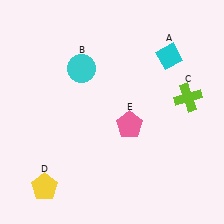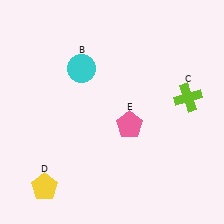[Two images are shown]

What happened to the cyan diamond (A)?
The cyan diamond (A) was removed in Image 2. It was in the top-right area of Image 1.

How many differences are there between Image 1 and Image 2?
There is 1 difference between the two images.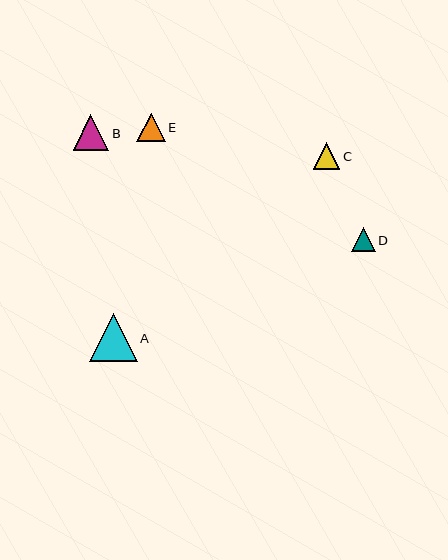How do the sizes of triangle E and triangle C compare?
Triangle E and triangle C are approximately the same size.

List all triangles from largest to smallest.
From largest to smallest: A, B, E, C, D.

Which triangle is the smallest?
Triangle D is the smallest with a size of approximately 24 pixels.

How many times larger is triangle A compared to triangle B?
Triangle A is approximately 1.3 times the size of triangle B.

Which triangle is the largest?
Triangle A is the largest with a size of approximately 48 pixels.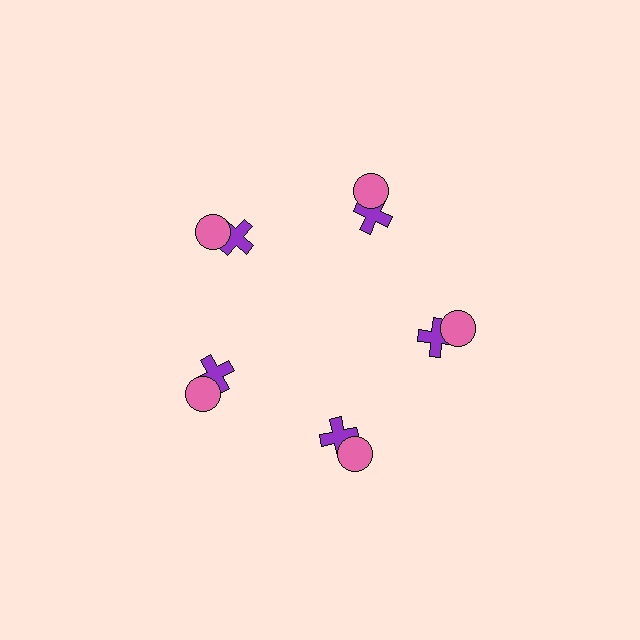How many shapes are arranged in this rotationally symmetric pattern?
There are 10 shapes, arranged in 5 groups of 2.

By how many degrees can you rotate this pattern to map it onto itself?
The pattern maps onto itself every 72 degrees of rotation.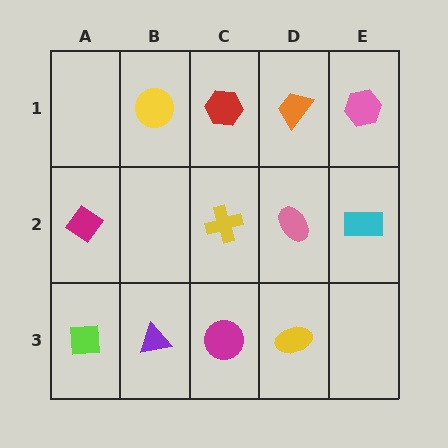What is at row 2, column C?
A yellow cross.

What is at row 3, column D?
A yellow ellipse.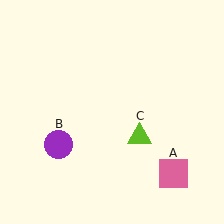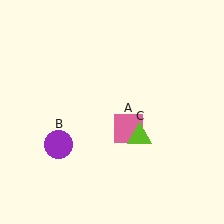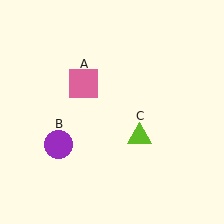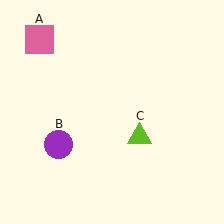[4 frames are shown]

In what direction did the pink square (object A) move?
The pink square (object A) moved up and to the left.